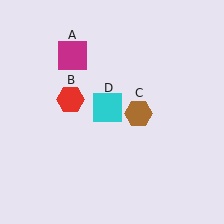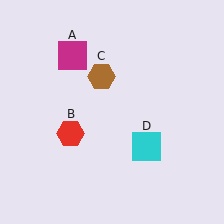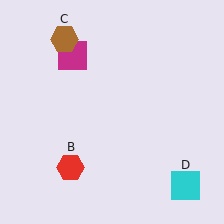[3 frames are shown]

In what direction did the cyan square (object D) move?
The cyan square (object D) moved down and to the right.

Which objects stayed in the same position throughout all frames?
Magenta square (object A) remained stationary.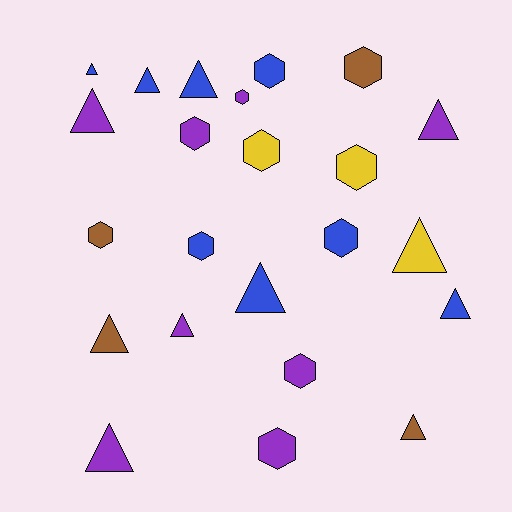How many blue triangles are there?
There are 5 blue triangles.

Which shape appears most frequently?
Triangle, with 12 objects.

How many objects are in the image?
There are 23 objects.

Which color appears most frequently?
Purple, with 8 objects.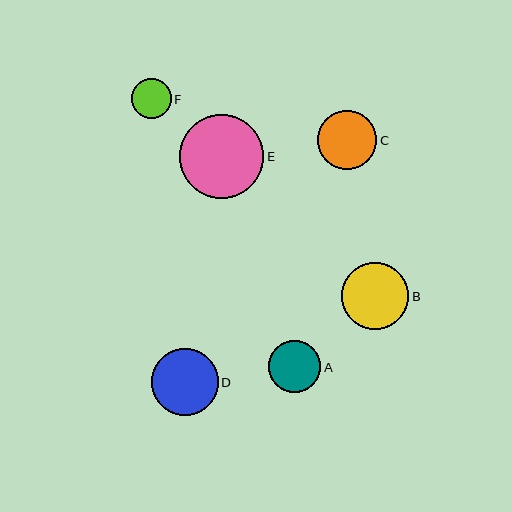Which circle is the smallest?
Circle F is the smallest with a size of approximately 40 pixels.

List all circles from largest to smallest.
From largest to smallest: E, B, D, C, A, F.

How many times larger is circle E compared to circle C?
Circle E is approximately 1.4 times the size of circle C.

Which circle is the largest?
Circle E is the largest with a size of approximately 84 pixels.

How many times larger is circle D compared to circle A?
Circle D is approximately 1.3 times the size of circle A.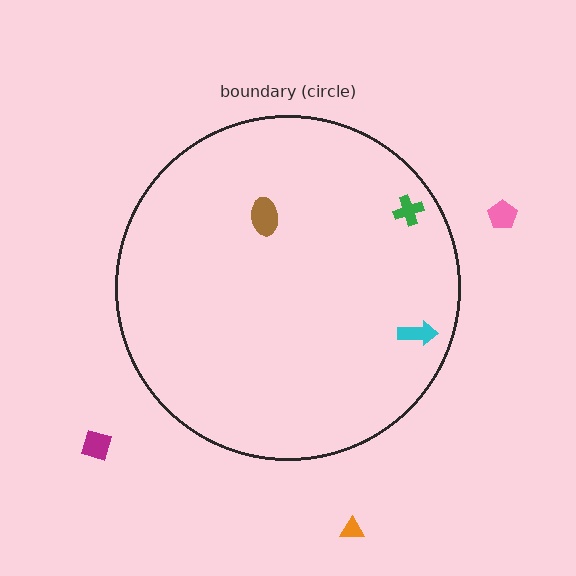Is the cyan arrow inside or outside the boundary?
Inside.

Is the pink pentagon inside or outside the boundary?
Outside.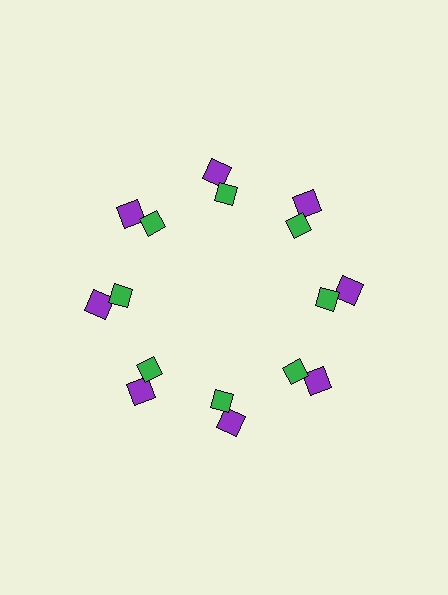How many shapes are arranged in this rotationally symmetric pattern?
There are 16 shapes, arranged in 8 groups of 2.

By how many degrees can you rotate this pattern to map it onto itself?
The pattern maps onto itself every 45 degrees of rotation.